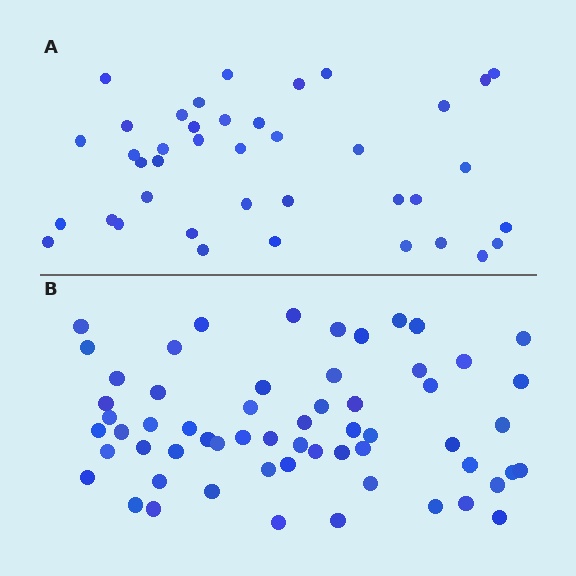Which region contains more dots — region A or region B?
Region B (the bottom region) has more dots.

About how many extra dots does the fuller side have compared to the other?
Region B has approximately 20 more dots than region A.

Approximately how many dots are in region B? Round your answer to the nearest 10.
About 60 dots.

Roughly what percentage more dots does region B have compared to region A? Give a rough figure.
About 50% more.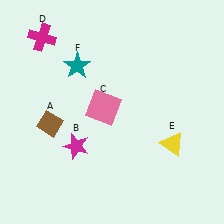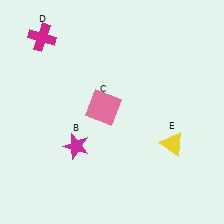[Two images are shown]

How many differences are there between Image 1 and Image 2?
There are 2 differences between the two images.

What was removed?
The teal star (F), the brown diamond (A) were removed in Image 2.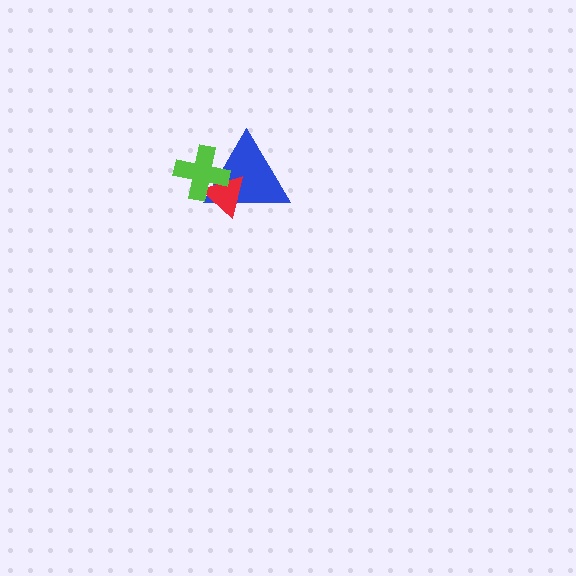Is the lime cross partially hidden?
No, no other shape covers it.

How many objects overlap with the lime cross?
2 objects overlap with the lime cross.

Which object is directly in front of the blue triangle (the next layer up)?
The red triangle is directly in front of the blue triangle.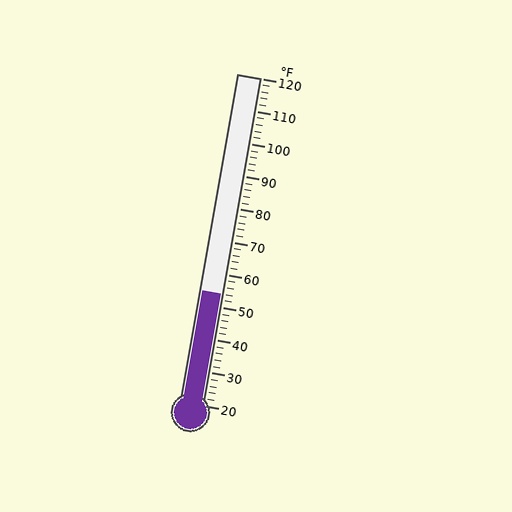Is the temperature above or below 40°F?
The temperature is above 40°F.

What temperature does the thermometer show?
The thermometer shows approximately 54°F.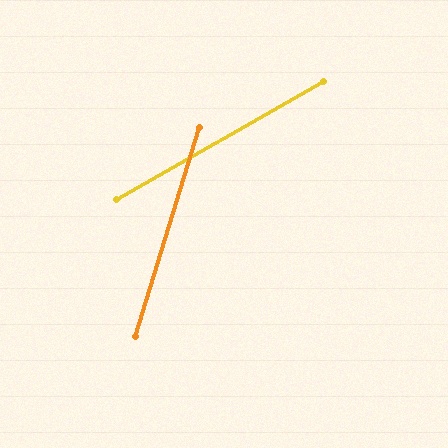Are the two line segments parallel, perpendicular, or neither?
Neither parallel nor perpendicular — they differ by about 43°.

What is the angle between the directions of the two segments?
Approximately 43 degrees.